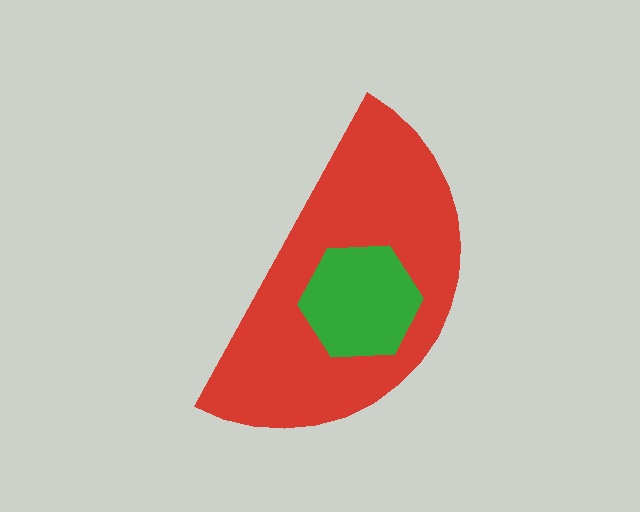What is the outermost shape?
The red semicircle.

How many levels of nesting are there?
2.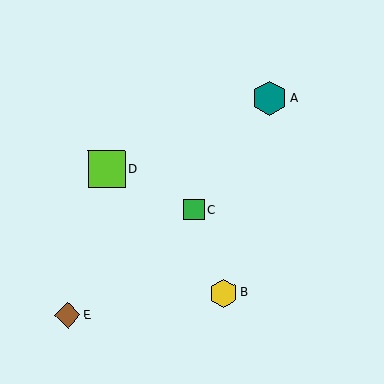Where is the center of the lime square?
The center of the lime square is at (107, 169).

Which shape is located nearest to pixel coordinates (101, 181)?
The lime square (labeled D) at (107, 169) is nearest to that location.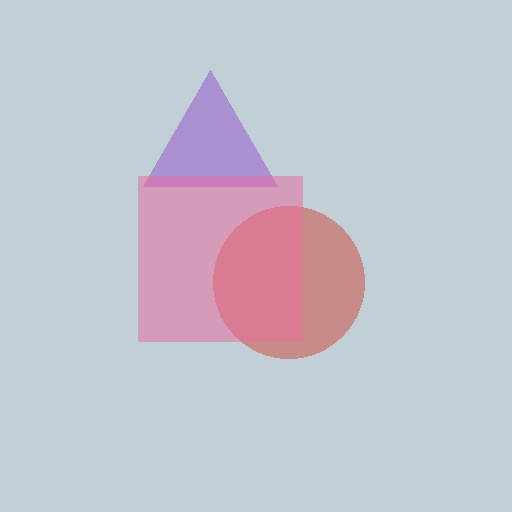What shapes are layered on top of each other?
The layered shapes are: a red circle, a purple triangle, a pink square.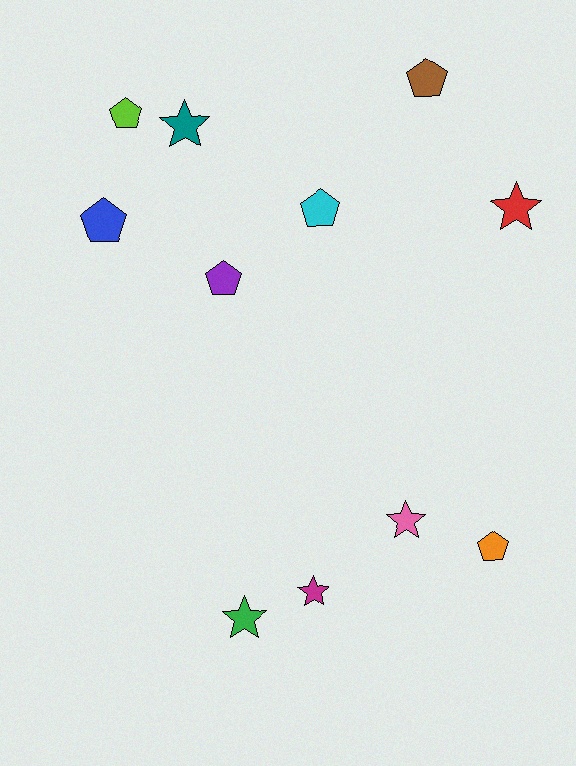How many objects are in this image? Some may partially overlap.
There are 11 objects.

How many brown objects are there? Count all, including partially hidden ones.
There is 1 brown object.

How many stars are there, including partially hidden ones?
There are 5 stars.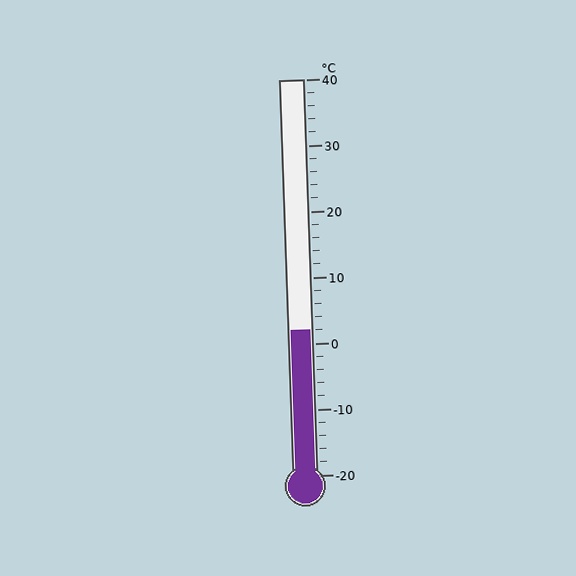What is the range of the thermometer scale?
The thermometer scale ranges from -20°C to 40°C.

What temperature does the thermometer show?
The thermometer shows approximately 2°C.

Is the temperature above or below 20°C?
The temperature is below 20°C.